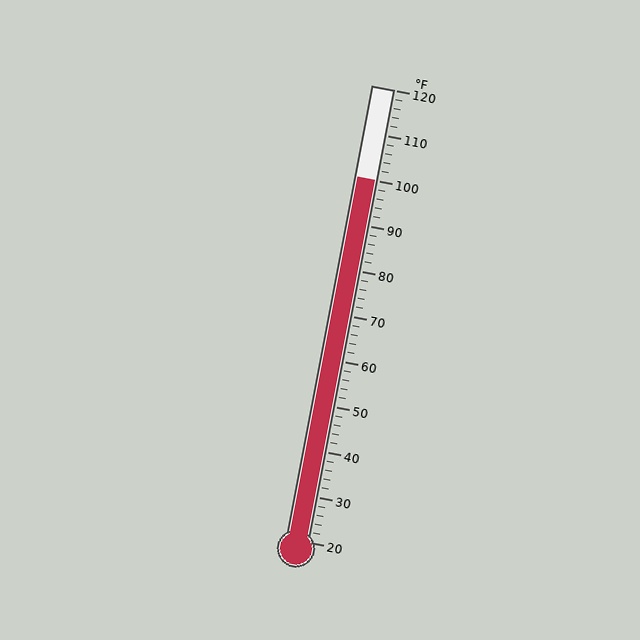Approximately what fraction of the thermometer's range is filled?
The thermometer is filled to approximately 80% of its range.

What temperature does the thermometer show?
The thermometer shows approximately 100°F.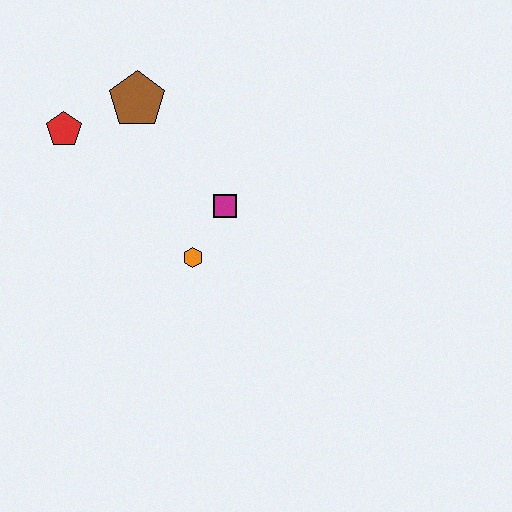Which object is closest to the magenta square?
The orange hexagon is closest to the magenta square.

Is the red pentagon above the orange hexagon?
Yes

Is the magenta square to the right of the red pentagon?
Yes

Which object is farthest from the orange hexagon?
The red pentagon is farthest from the orange hexagon.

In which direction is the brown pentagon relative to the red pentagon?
The brown pentagon is to the right of the red pentagon.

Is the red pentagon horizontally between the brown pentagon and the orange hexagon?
No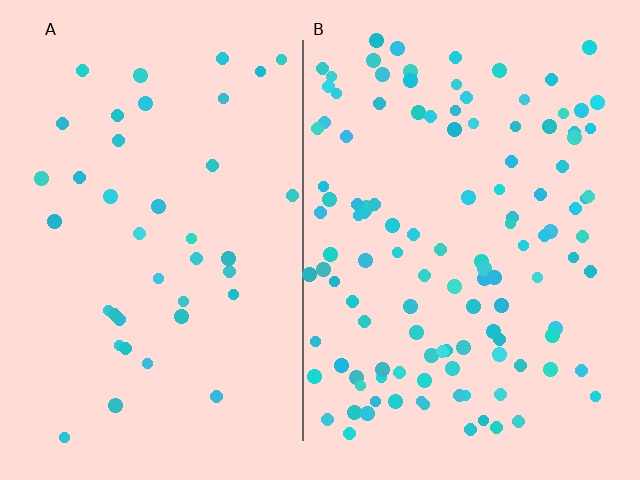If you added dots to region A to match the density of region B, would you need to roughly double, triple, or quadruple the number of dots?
Approximately triple.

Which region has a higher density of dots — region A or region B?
B (the right).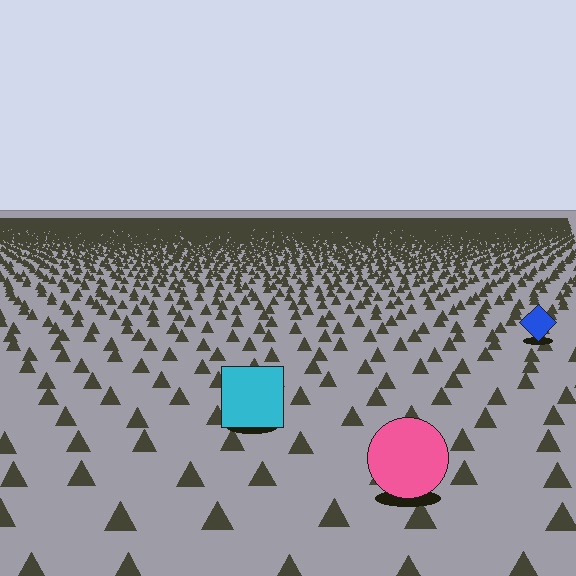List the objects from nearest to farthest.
From nearest to farthest: the pink circle, the cyan square, the blue diamond.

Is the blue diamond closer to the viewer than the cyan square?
No. The cyan square is closer — you can tell from the texture gradient: the ground texture is coarser near it.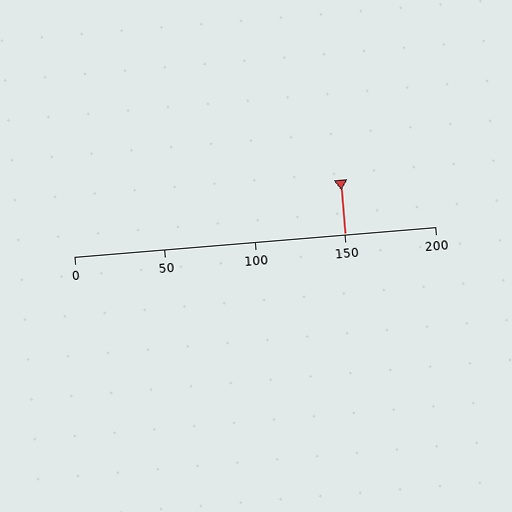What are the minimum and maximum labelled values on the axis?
The axis runs from 0 to 200.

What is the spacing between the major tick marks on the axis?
The major ticks are spaced 50 apart.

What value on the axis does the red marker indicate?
The marker indicates approximately 150.